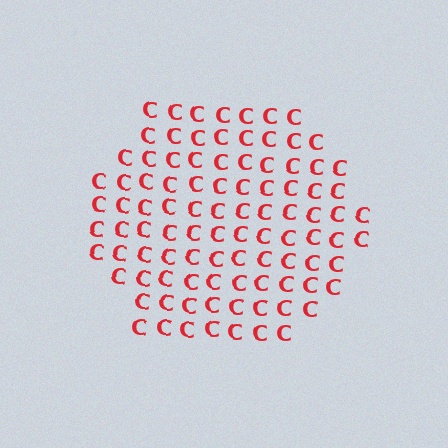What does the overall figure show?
The overall figure shows a hexagon.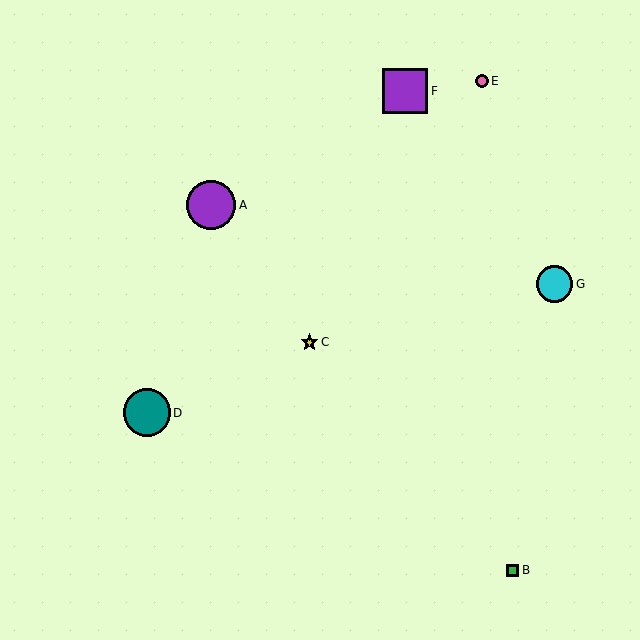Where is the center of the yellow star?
The center of the yellow star is at (310, 342).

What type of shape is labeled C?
Shape C is a yellow star.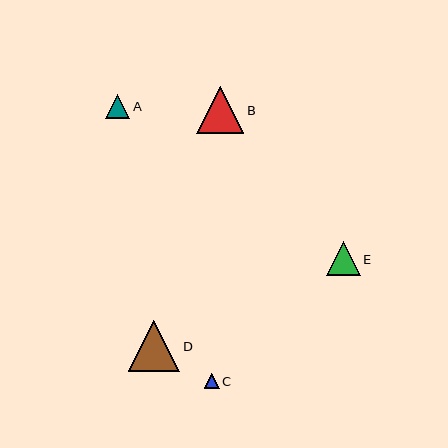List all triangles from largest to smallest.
From largest to smallest: D, B, E, A, C.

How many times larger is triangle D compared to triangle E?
Triangle D is approximately 1.5 times the size of triangle E.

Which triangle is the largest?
Triangle D is the largest with a size of approximately 52 pixels.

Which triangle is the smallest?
Triangle C is the smallest with a size of approximately 15 pixels.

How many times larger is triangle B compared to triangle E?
Triangle B is approximately 1.4 times the size of triangle E.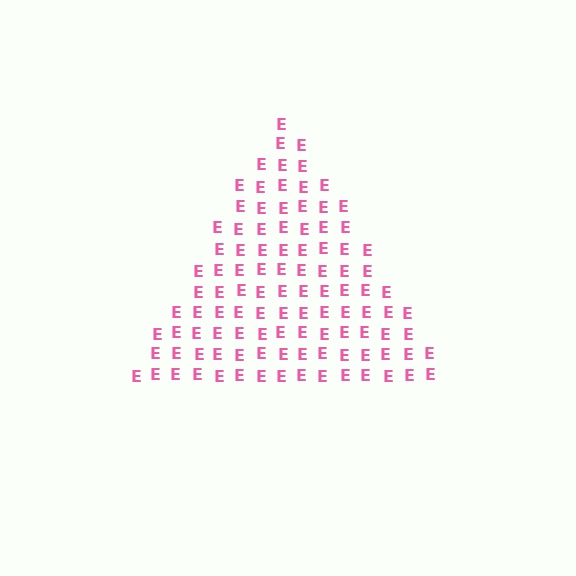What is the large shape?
The large shape is a triangle.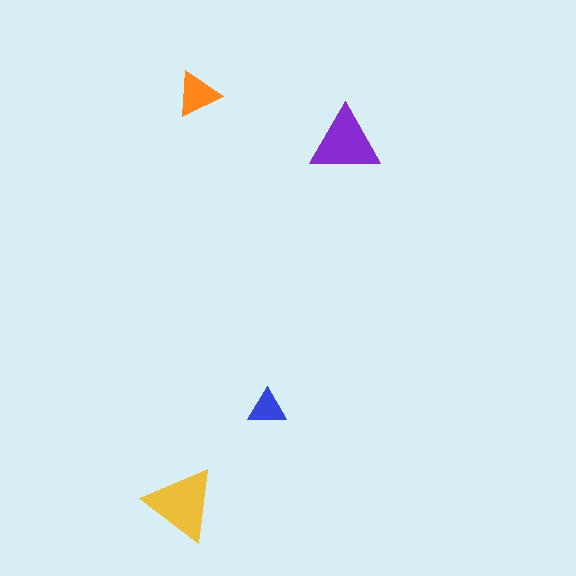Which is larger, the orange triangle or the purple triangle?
The purple one.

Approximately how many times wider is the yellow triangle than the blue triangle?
About 2 times wider.